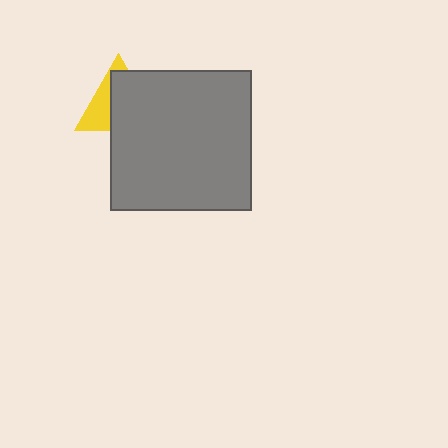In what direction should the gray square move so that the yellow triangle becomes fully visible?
The gray square should move toward the lower-right. That is the shortest direction to clear the overlap and leave the yellow triangle fully visible.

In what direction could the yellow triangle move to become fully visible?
The yellow triangle could move toward the upper-left. That would shift it out from behind the gray square entirely.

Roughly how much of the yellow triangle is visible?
A small part of it is visible (roughly 37%).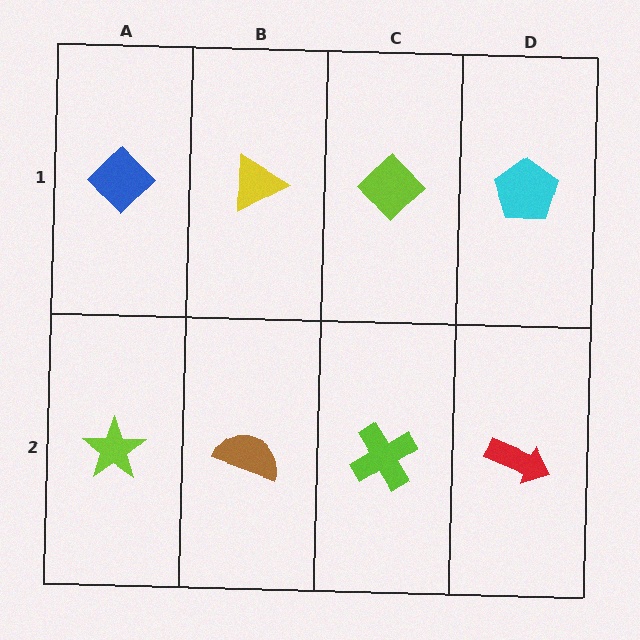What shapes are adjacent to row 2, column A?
A blue diamond (row 1, column A), a brown semicircle (row 2, column B).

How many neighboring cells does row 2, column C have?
3.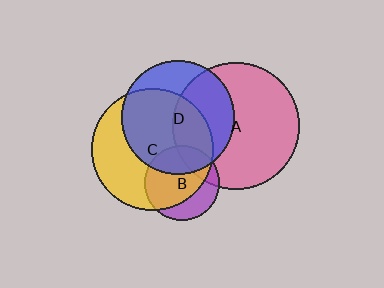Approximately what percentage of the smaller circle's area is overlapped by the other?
Approximately 30%.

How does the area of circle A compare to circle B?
Approximately 2.9 times.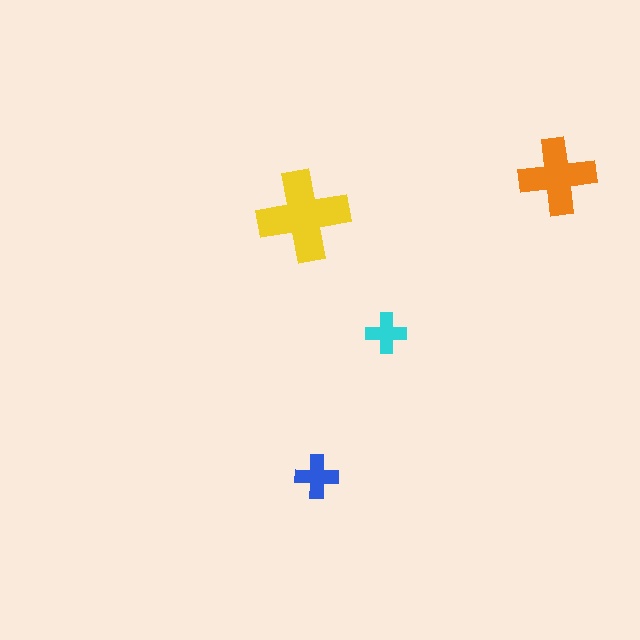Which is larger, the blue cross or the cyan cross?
The blue one.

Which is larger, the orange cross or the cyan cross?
The orange one.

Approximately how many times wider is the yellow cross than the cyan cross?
About 2.5 times wider.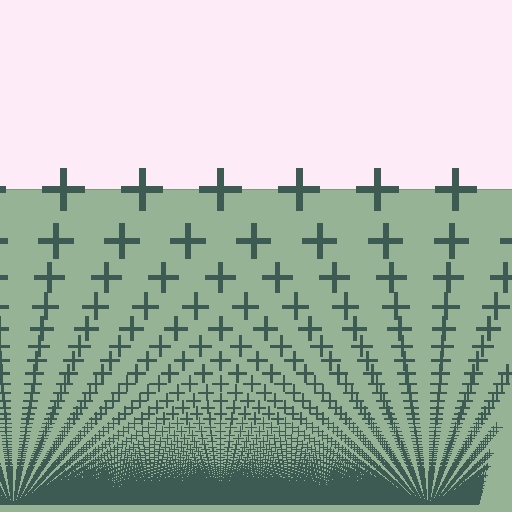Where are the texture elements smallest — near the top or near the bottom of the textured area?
Near the bottom.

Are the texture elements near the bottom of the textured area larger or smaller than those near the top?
Smaller. The gradient is inverted — elements near the bottom are smaller and denser.